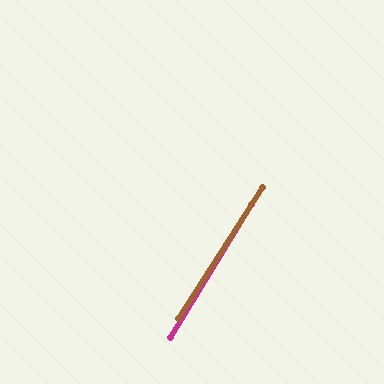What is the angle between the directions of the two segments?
Approximately 1 degree.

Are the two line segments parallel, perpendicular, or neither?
Parallel — their directions differ by only 1.2°.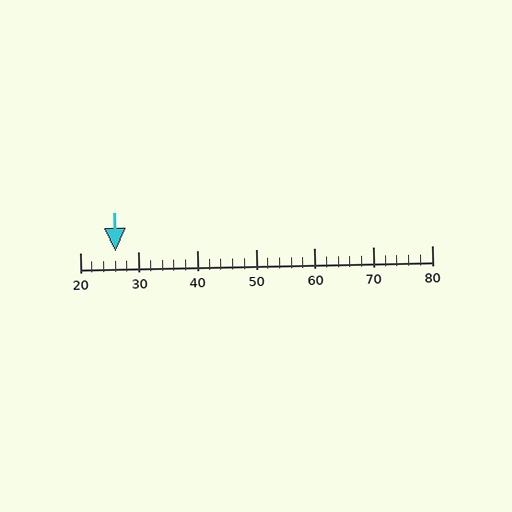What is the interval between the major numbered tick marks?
The major tick marks are spaced 10 units apart.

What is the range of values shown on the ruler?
The ruler shows values from 20 to 80.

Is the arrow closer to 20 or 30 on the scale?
The arrow is closer to 30.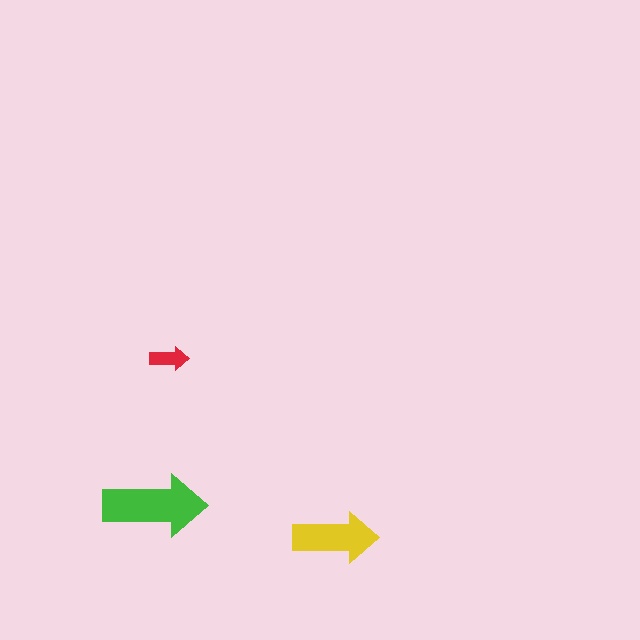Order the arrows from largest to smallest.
the green one, the yellow one, the red one.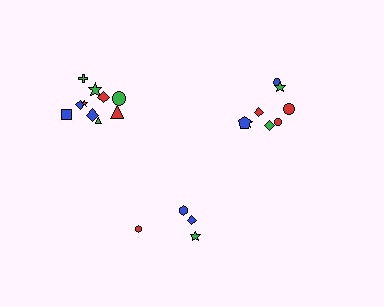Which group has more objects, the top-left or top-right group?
The top-left group.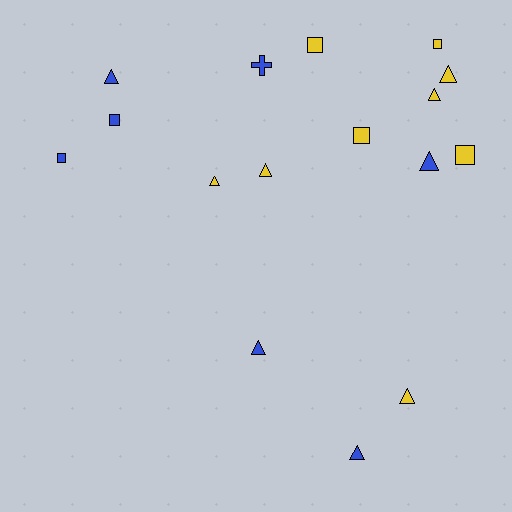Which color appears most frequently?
Yellow, with 9 objects.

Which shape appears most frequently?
Triangle, with 9 objects.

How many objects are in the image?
There are 16 objects.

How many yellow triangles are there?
There are 5 yellow triangles.